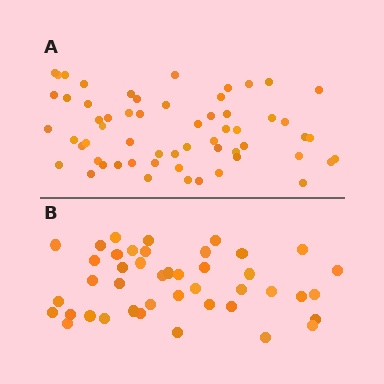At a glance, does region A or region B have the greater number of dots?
Region A (the top region) has more dots.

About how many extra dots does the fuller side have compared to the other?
Region A has approximately 15 more dots than region B.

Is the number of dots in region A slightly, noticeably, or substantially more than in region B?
Region A has noticeably more, but not dramatically so. The ratio is roughly 1.4 to 1.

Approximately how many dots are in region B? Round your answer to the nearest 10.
About 40 dots. (The exact count is 43, which rounds to 40.)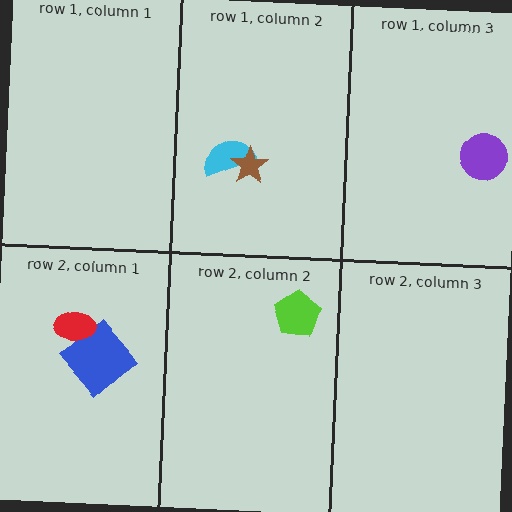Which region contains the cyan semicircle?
The row 1, column 2 region.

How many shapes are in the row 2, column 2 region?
1.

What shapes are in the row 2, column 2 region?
The lime pentagon.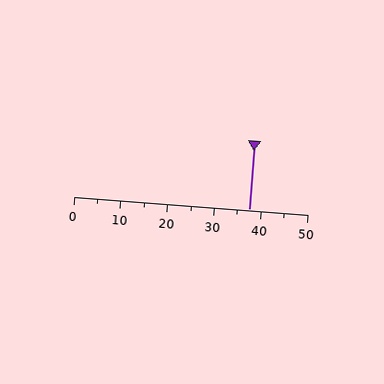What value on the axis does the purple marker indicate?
The marker indicates approximately 37.5.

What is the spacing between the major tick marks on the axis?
The major ticks are spaced 10 apart.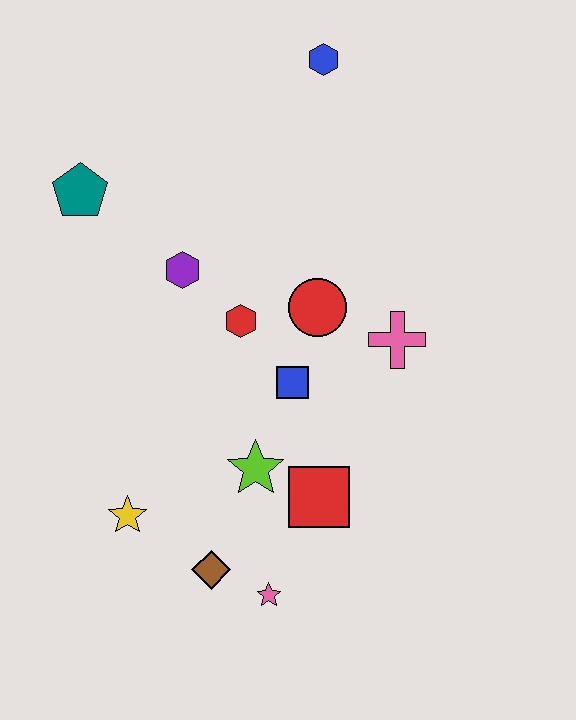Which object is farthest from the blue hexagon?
The pink star is farthest from the blue hexagon.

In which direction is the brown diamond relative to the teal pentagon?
The brown diamond is below the teal pentagon.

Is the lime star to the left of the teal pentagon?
No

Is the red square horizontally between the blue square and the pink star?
No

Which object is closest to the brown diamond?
The pink star is closest to the brown diamond.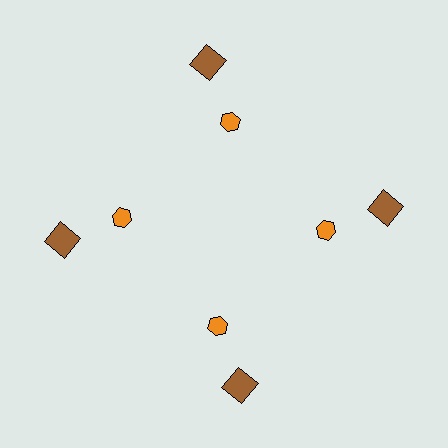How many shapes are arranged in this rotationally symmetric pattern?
There are 8 shapes, arranged in 4 groups of 2.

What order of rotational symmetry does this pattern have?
This pattern has 4-fold rotational symmetry.